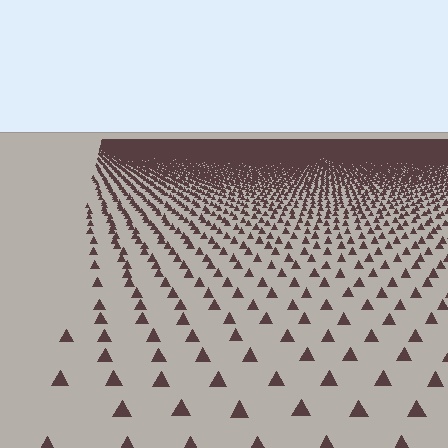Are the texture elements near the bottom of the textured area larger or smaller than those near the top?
Larger. Near the bottom, elements are closer to the viewer and appear at a bigger on-screen size.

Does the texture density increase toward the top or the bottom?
Density increases toward the top.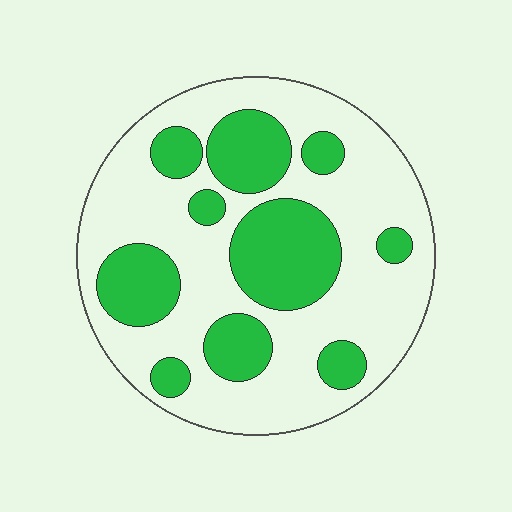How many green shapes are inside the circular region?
10.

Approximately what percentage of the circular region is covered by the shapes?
Approximately 35%.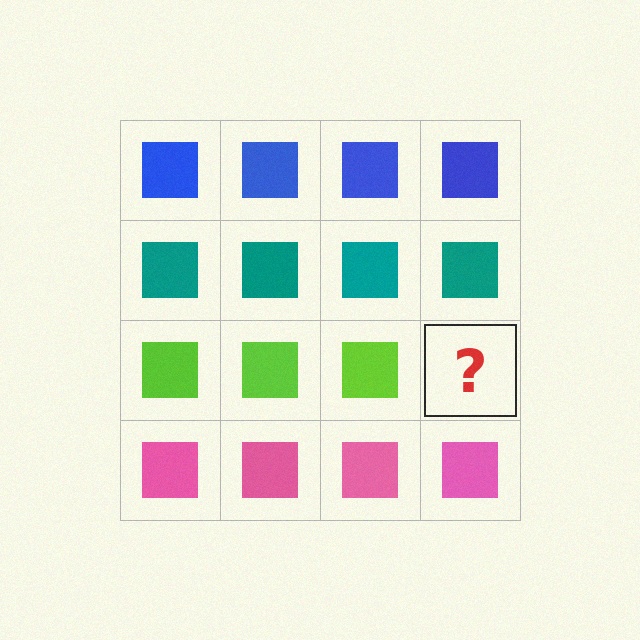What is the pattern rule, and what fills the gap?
The rule is that each row has a consistent color. The gap should be filled with a lime square.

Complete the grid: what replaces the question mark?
The question mark should be replaced with a lime square.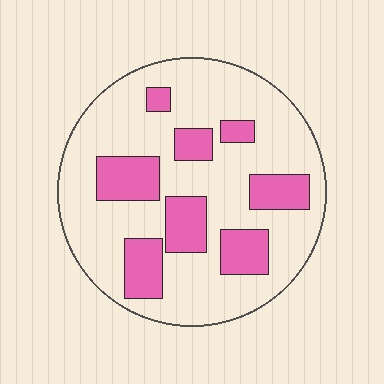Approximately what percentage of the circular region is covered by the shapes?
Approximately 25%.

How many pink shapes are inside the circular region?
8.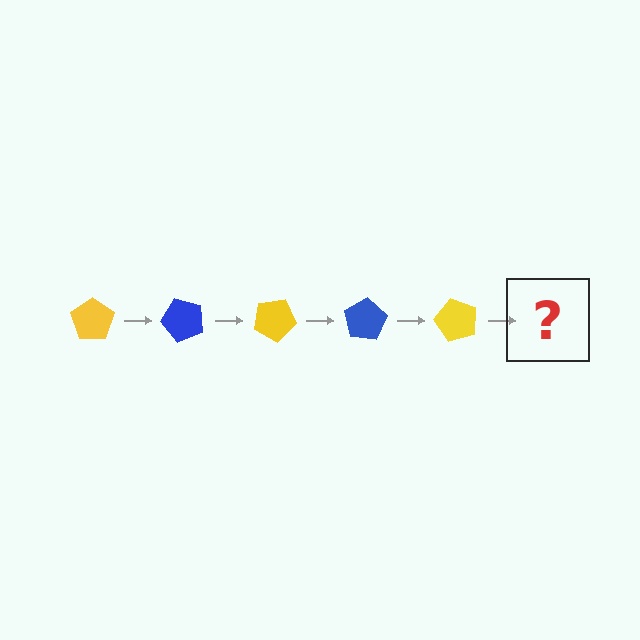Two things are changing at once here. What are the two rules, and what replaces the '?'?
The two rules are that it rotates 50 degrees each step and the color cycles through yellow and blue. The '?' should be a blue pentagon, rotated 250 degrees from the start.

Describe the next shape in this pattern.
It should be a blue pentagon, rotated 250 degrees from the start.